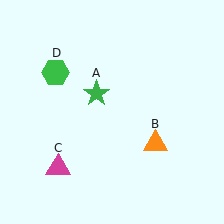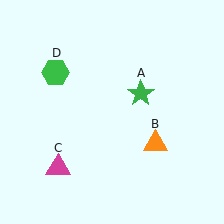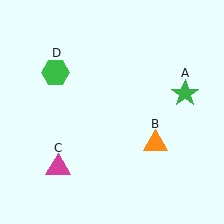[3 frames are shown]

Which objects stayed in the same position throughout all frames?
Orange triangle (object B) and magenta triangle (object C) and green hexagon (object D) remained stationary.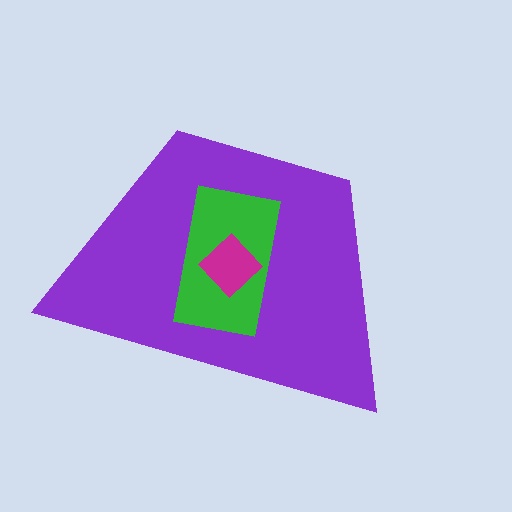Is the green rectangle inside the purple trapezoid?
Yes.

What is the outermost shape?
The purple trapezoid.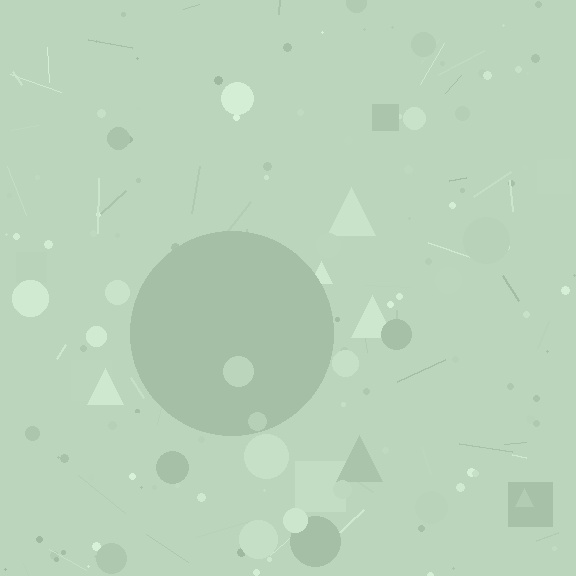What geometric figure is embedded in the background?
A circle is embedded in the background.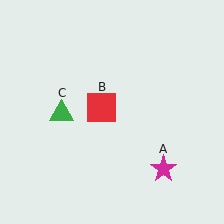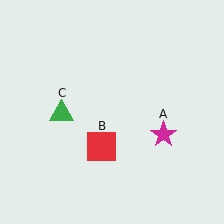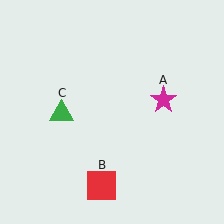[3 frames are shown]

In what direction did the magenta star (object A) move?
The magenta star (object A) moved up.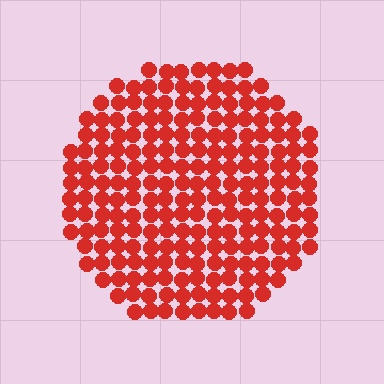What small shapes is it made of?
It is made of small circles.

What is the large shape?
The large shape is a circle.